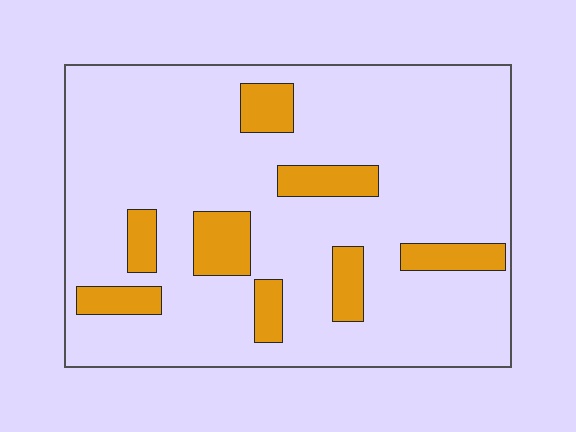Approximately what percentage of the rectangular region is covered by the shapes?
Approximately 15%.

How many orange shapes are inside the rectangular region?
8.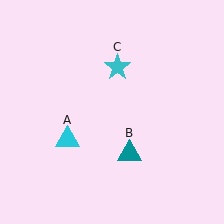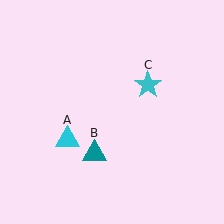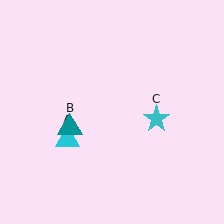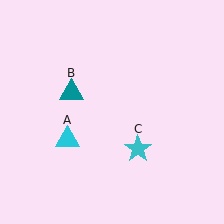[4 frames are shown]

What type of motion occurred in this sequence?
The teal triangle (object B), cyan star (object C) rotated clockwise around the center of the scene.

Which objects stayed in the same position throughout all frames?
Cyan triangle (object A) remained stationary.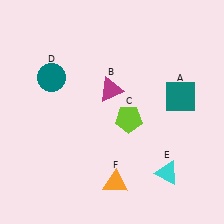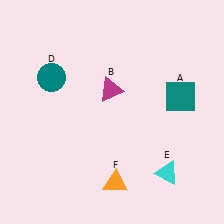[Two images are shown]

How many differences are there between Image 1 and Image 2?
There is 1 difference between the two images.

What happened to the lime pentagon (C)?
The lime pentagon (C) was removed in Image 2. It was in the bottom-right area of Image 1.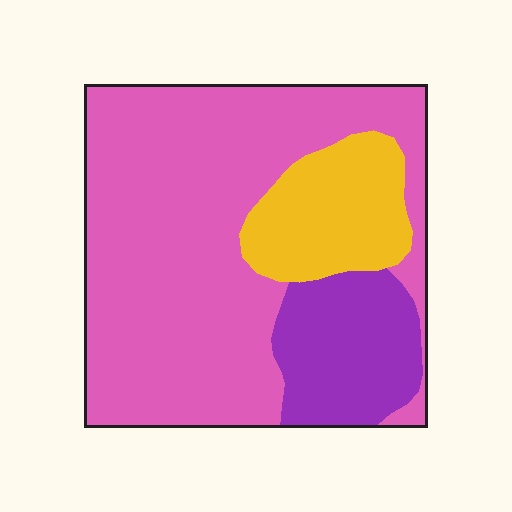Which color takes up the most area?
Pink, at roughly 65%.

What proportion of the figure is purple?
Purple covers roughly 15% of the figure.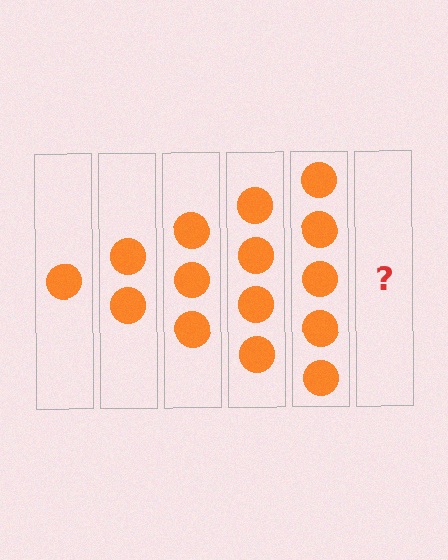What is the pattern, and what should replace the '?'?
The pattern is that each step adds one more circle. The '?' should be 6 circles.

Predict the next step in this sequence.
The next step is 6 circles.